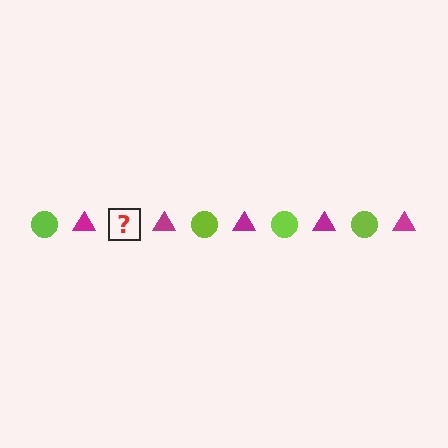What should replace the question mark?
The question mark should be replaced with a lime circle.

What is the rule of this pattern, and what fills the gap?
The rule is that the pattern alternates between lime circle and magenta triangle. The gap should be filled with a lime circle.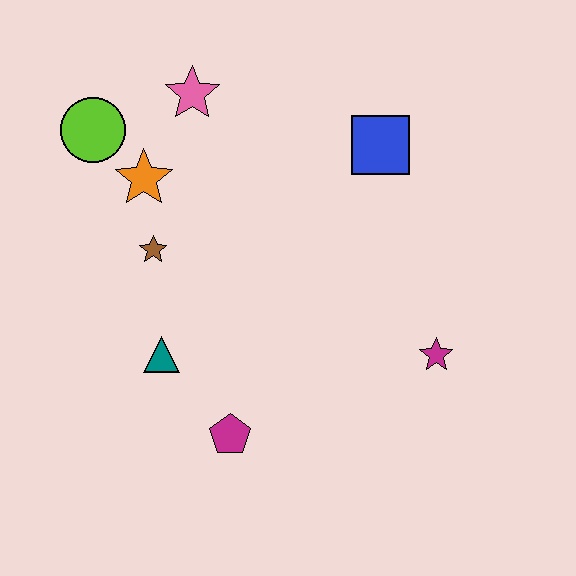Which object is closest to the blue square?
The pink star is closest to the blue square.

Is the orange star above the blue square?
No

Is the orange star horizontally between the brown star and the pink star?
No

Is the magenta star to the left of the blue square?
No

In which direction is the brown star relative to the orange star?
The brown star is below the orange star.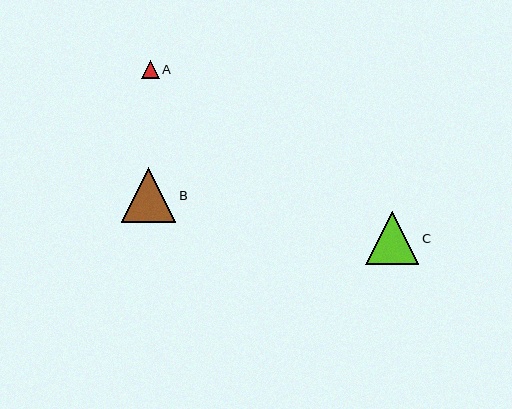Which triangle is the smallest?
Triangle A is the smallest with a size of approximately 18 pixels.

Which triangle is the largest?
Triangle B is the largest with a size of approximately 54 pixels.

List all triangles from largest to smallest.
From largest to smallest: B, C, A.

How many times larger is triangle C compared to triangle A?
Triangle C is approximately 2.9 times the size of triangle A.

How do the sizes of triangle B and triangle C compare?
Triangle B and triangle C are approximately the same size.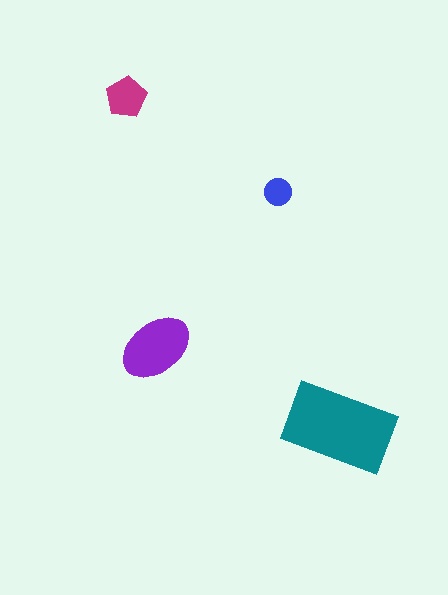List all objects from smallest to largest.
The blue circle, the magenta pentagon, the purple ellipse, the teal rectangle.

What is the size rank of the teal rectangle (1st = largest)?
1st.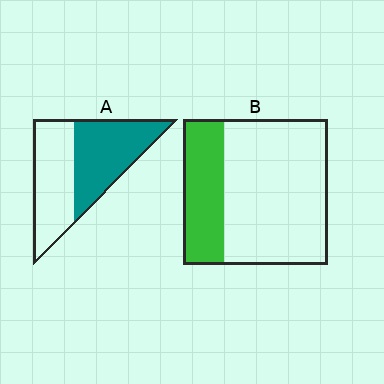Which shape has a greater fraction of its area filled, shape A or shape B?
Shape A.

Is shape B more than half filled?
No.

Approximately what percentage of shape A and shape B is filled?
A is approximately 50% and B is approximately 30%.